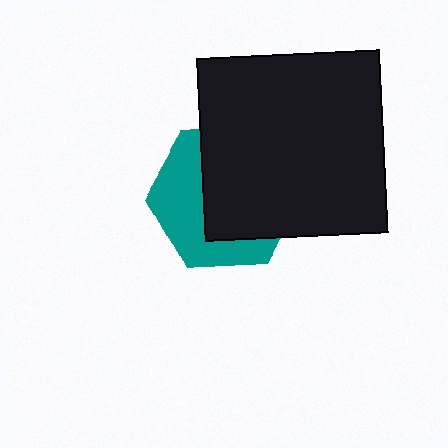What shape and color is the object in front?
The object in front is a black square.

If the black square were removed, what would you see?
You would see the complete teal hexagon.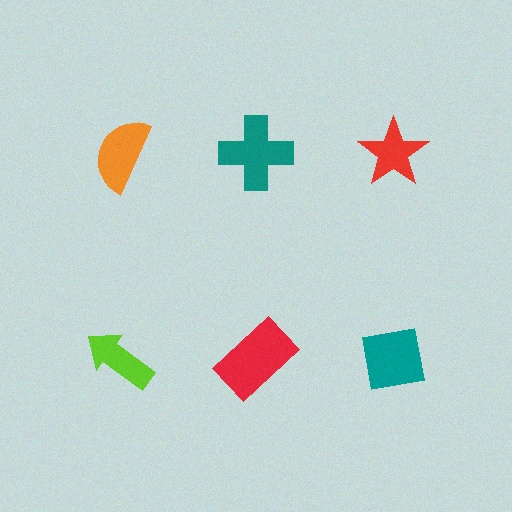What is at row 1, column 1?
An orange semicircle.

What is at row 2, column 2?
A red rectangle.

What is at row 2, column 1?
A lime arrow.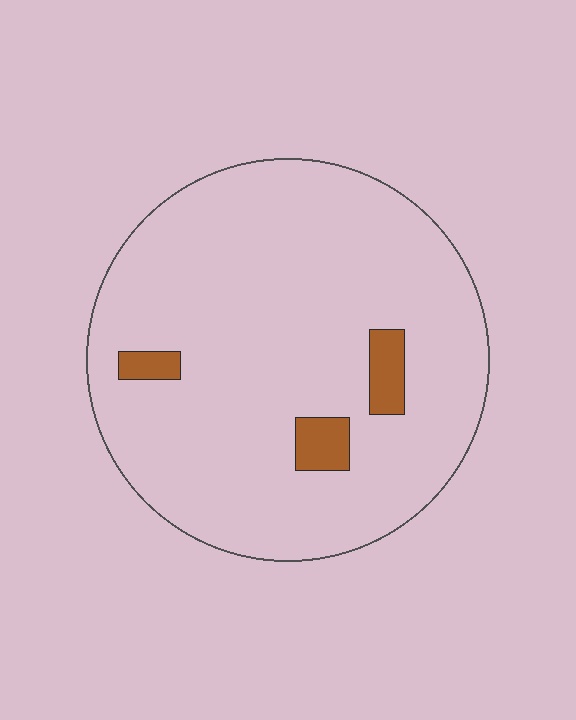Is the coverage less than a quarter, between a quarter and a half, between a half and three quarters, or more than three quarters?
Less than a quarter.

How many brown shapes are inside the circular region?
3.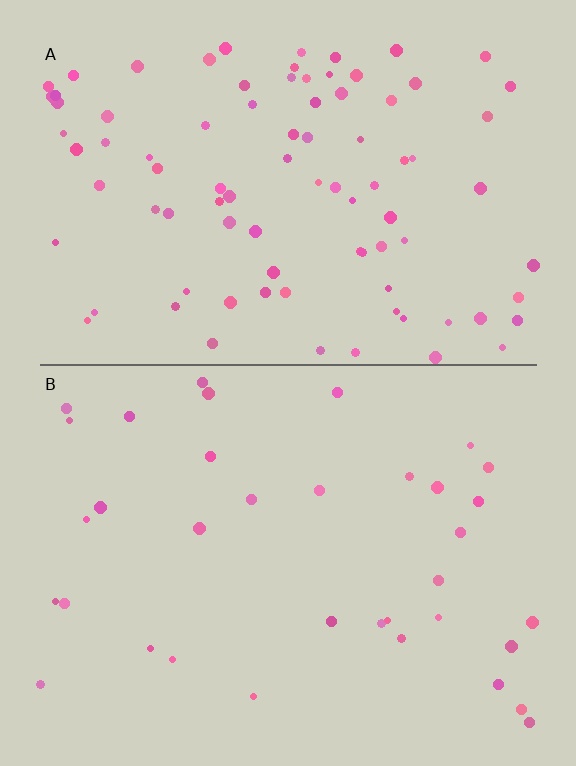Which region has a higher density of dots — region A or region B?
A (the top).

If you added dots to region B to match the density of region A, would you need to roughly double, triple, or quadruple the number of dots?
Approximately double.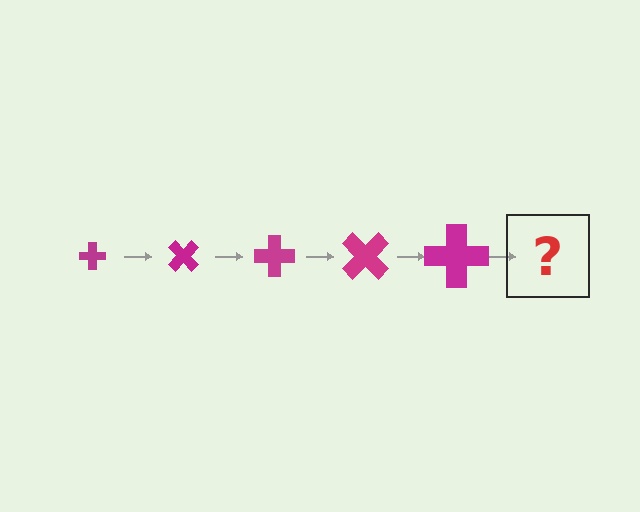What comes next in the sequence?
The next element should be a cross, larger than the previous one and rotated 225 degrees from the start.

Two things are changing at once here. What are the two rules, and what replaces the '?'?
The two rules are that the cross grows larger each step and it rotates 45 degrees each step. The '?' should be a cross, larger than the previous one and rotated 225 degrees from the start.